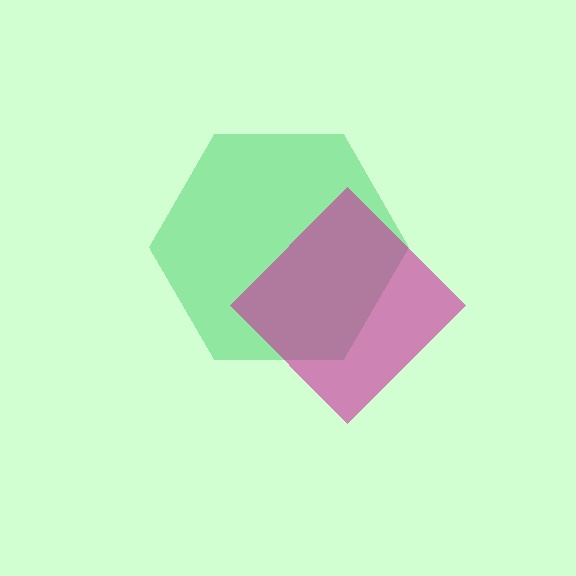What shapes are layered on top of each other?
The layered shapes are: a green hexagon, a magenta diamond.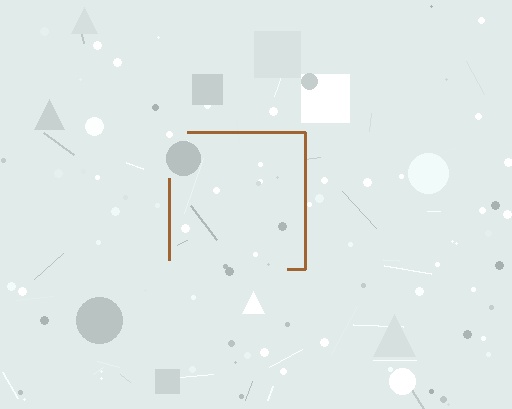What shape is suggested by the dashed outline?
The dashed outline suggests a square.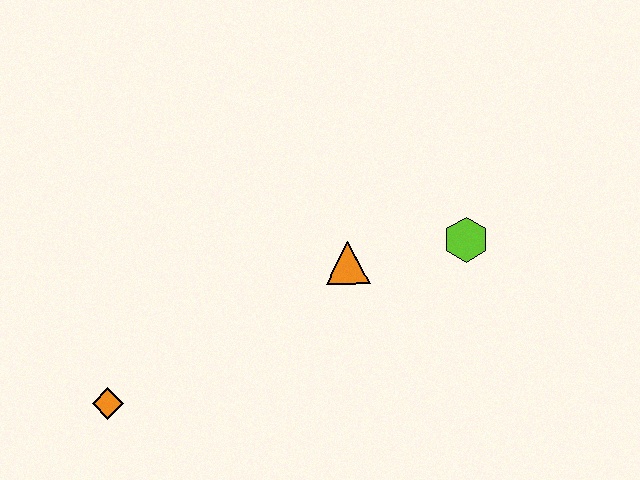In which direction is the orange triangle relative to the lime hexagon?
The orange triangle is to the left of the lime hexagon.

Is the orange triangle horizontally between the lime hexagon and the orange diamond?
Yes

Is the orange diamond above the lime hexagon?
No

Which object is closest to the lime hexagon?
The orange triangle is closest to the lime hexagon.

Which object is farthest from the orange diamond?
The lime hexagon is farthest from the orange diamond.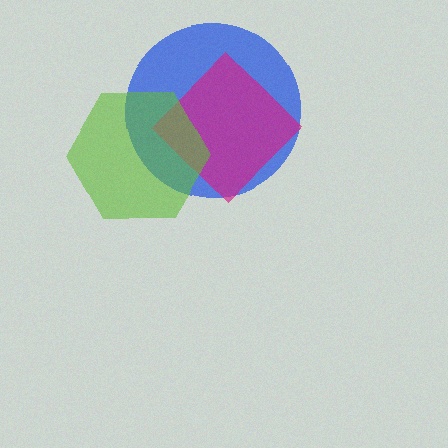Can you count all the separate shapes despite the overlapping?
Yes, there are 3 separate shapes.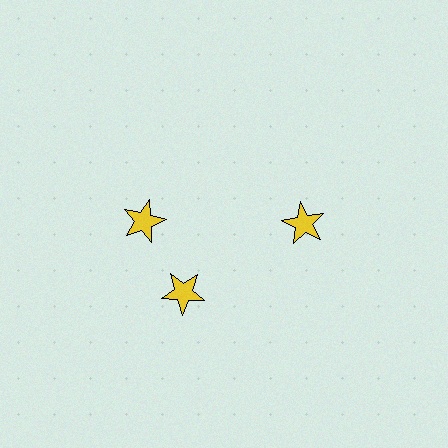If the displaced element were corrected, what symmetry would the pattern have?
It would have 3-fold rotational symmetry — the pattern would map onto itself every 120 degrees.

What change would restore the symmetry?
The symmetry would be restored by rotating it back into even spacing with its neighbors so that all 3 stars sit at equal angles and equal distance from the center.